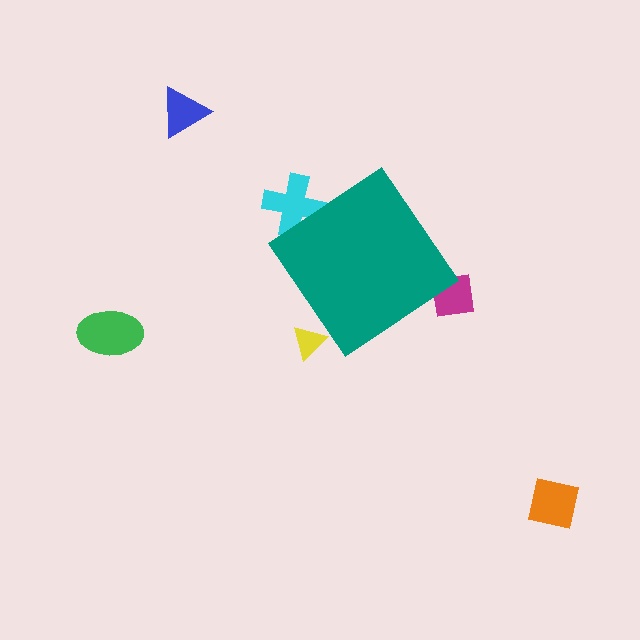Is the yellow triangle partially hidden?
Yes, the yellow triangle is partially hidden behind the teal diamond.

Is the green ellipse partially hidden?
No, the green ellipse is fully visible.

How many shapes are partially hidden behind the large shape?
3 shapes are partially hidden.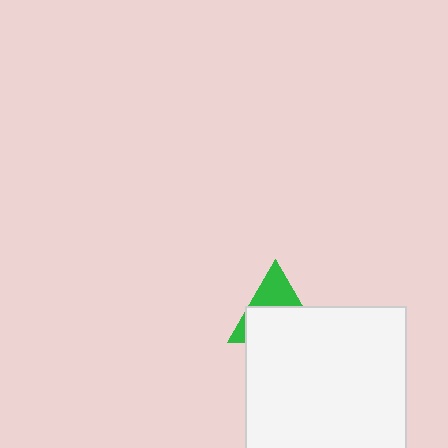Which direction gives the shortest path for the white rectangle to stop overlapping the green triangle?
Moving down gives the shortest separation.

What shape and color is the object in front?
The object in front is a white rectangle.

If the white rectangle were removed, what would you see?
You would see the complete green triangle.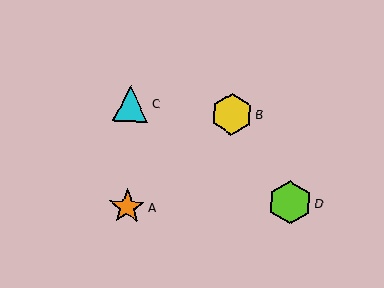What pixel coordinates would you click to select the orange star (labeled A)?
Click at (127, 207) to select the orange star A.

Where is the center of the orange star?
The center of the orange star is at (127, 207).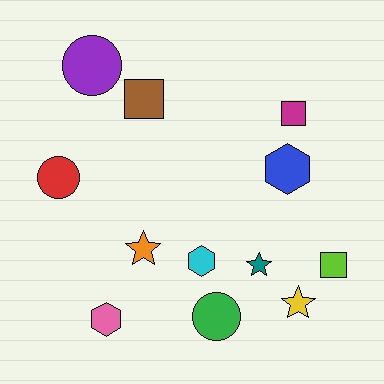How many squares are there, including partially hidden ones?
There are 3 squares.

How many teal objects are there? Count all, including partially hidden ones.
There is 1 teal object.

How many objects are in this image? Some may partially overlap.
There are 12 objects.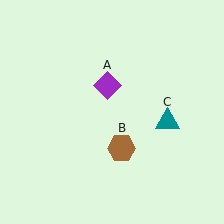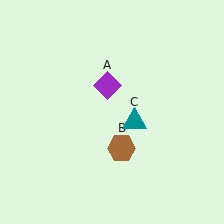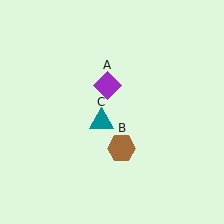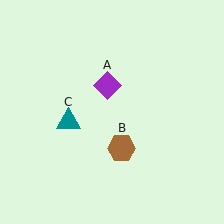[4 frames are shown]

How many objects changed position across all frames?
1 object changed position: teal triangle (object C).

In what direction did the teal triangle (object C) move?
The teal triangle (object C) moved left.